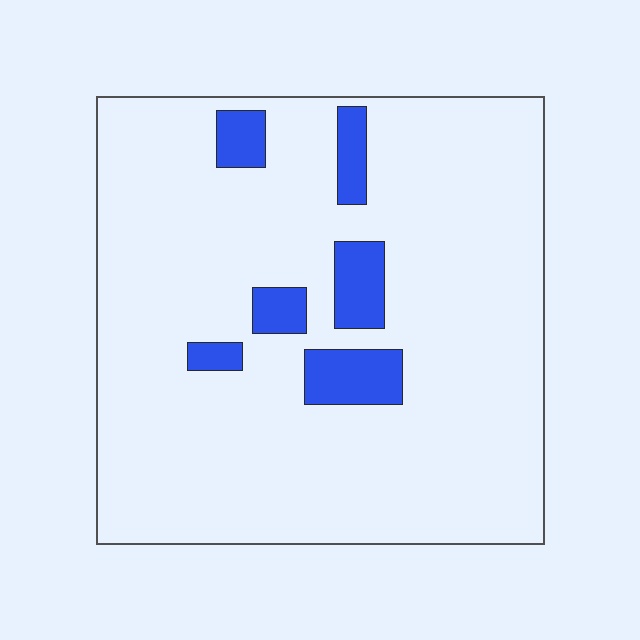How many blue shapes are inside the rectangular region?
6.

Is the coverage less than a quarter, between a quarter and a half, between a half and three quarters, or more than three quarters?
Less than a quarter.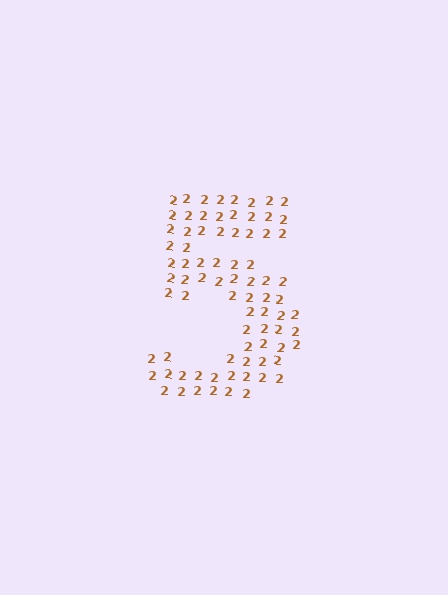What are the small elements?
The small elements are digit 2's.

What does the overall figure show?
The overall figure shows the digit 5.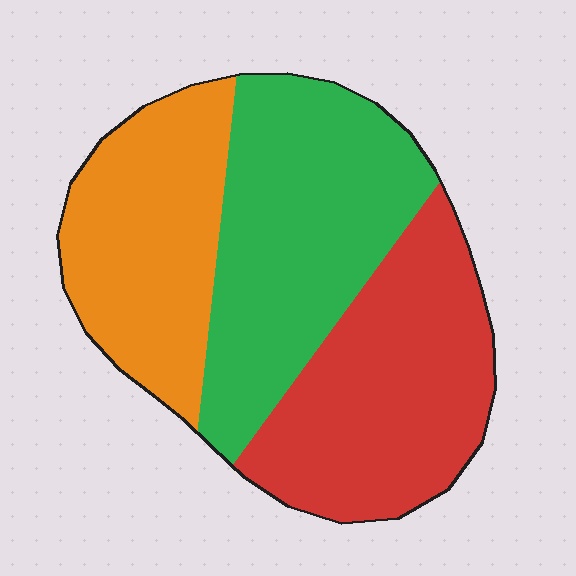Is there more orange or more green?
Green.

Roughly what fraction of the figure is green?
Green takes up about three eighths (3/8) of the figure.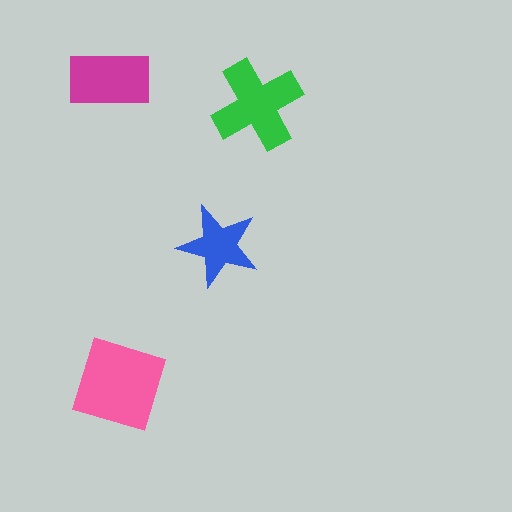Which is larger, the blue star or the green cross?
The green cross.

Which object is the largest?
The pink diamond.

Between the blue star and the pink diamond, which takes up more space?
The pink diamond.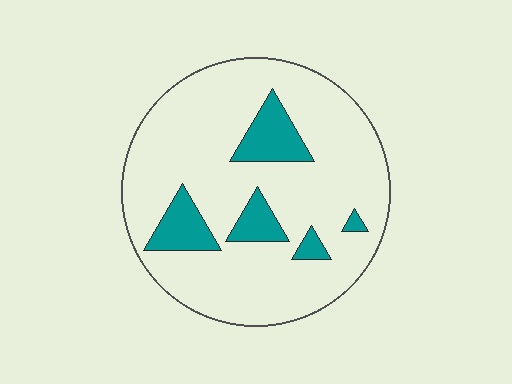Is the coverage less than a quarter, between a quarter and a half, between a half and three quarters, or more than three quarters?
Less than a quarter.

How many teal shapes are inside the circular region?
5.